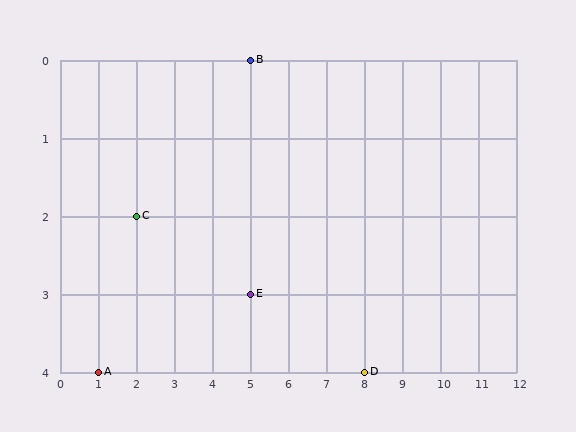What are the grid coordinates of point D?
Point D is at grid coordinates (8, 4).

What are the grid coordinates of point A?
Point A is at grid coordinates (1, 4).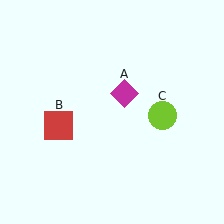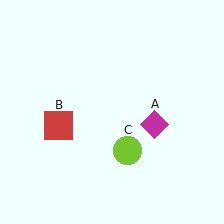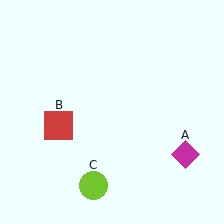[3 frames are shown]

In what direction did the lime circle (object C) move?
The lime circle (object C) moved down and to the left.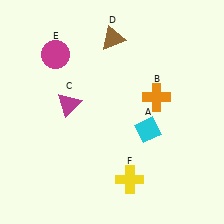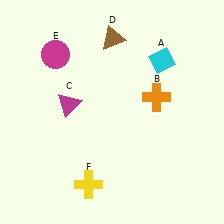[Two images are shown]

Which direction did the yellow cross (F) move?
The yellow cross (F) moved left.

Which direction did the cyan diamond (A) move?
The cyan diamond (A) moved up.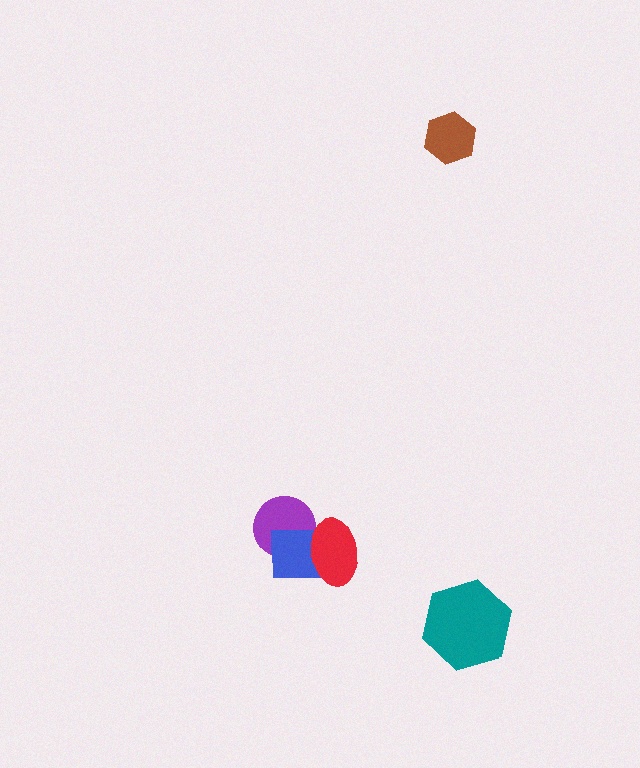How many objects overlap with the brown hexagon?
0 objects overlap with the brown hexagon.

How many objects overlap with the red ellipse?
2 objects overlap with the red ellipse.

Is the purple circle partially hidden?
Yes, it is partially covered by another shape.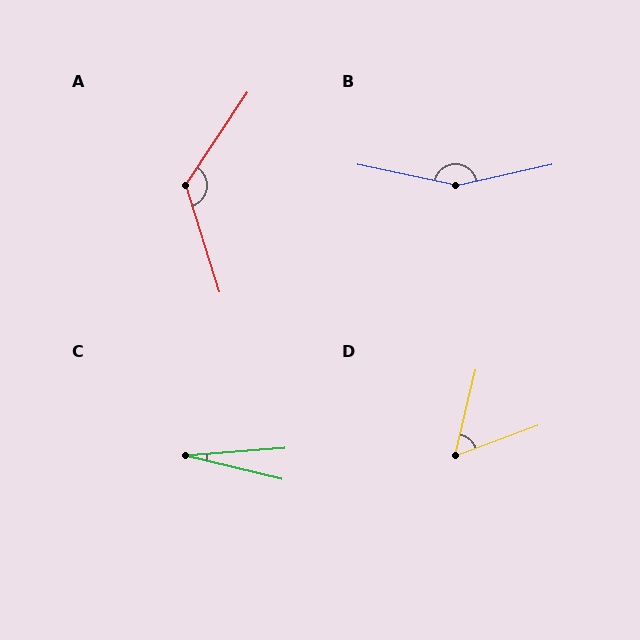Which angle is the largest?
B, at approximately 155 degrees.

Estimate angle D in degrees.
Approximately 56 degrees.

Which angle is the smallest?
C, at approximately 18 degrees.